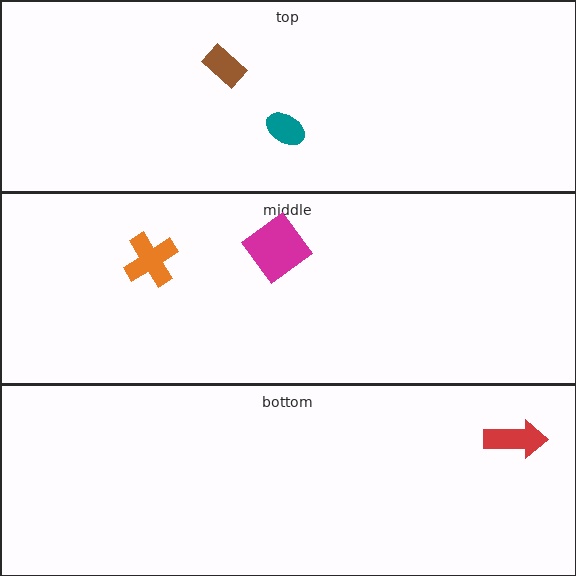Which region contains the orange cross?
The middle region.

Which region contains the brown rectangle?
The top region.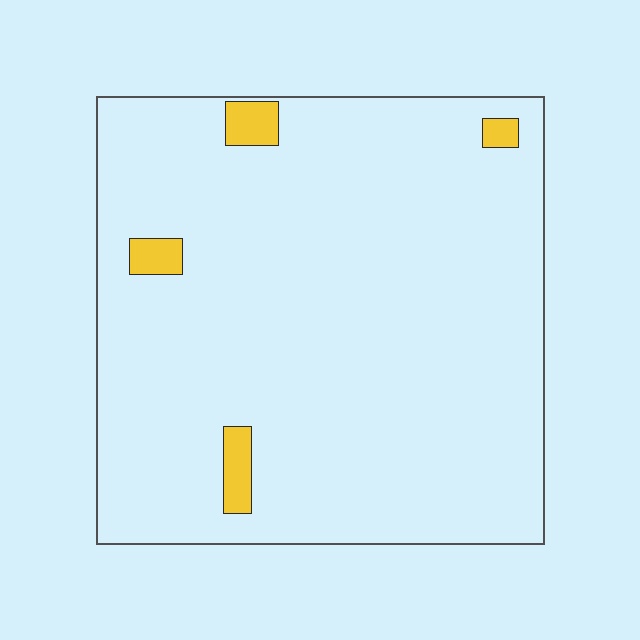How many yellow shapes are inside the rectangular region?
4.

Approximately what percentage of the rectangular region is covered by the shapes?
Approximately 5%.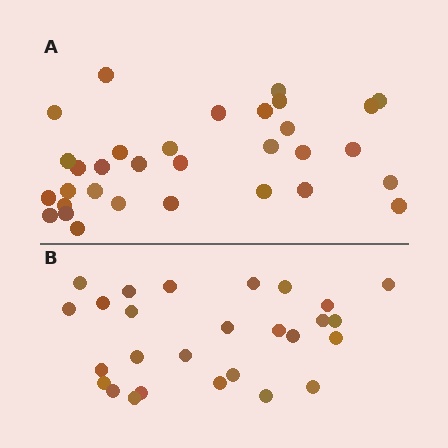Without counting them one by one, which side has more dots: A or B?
Region A (the top region) has more dots.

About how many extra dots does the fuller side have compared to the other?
Region A has about 5 more dots than region B.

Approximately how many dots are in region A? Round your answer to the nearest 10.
About 30 dots. (The exact count is 32, which rounds to 30.)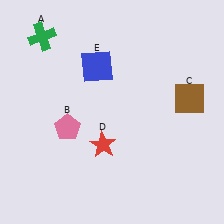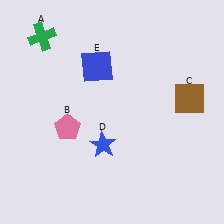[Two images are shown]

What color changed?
The star (D) changed from red in Image 1 to blue in Image 2.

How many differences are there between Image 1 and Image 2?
There is 1 difference between the two images.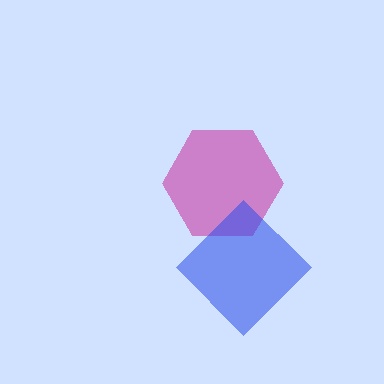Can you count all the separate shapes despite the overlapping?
Yes, there are 2 separate shapes.